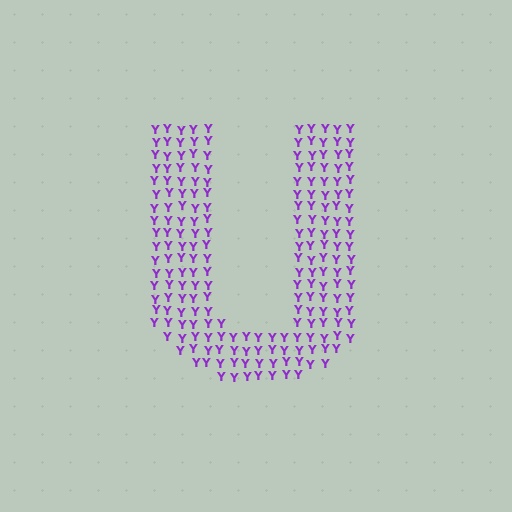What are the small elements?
The small elements are letter Y's.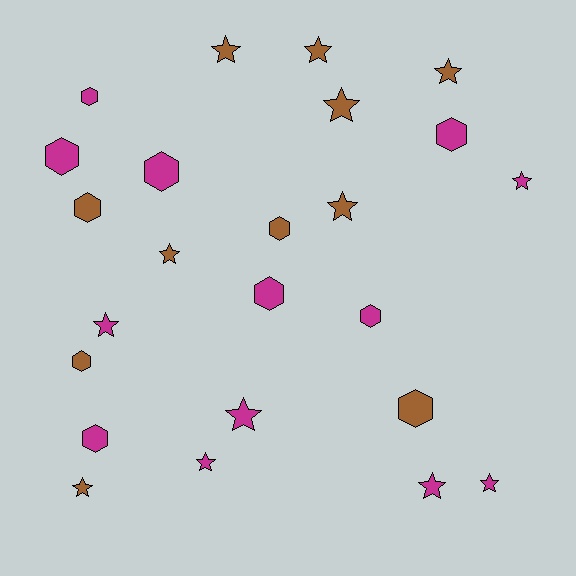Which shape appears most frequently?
Star, with 13 objects.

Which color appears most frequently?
Magenta, with 13 objects.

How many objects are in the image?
There are 24 objects.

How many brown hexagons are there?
There are 4 brown hexagons.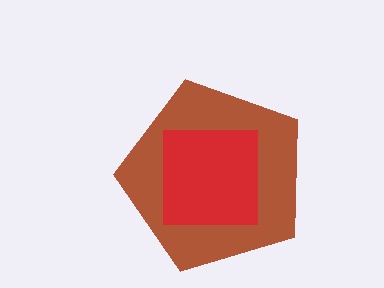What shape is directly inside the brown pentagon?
The red square.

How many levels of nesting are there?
2.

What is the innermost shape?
The red square.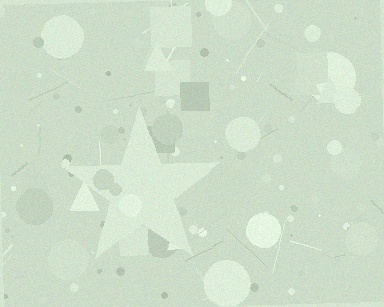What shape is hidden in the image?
A star is hidden in the image.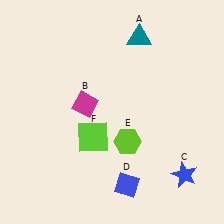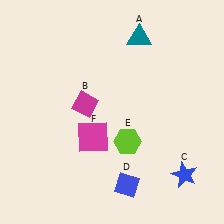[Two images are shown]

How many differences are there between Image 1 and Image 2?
There is 1 difference between the two images.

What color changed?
The square (F) changed from lime in Image 1 to magenta in Image 2.